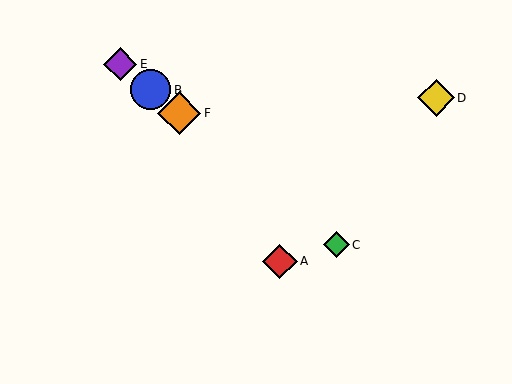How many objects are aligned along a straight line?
4 objects (B, C, E, F) are aligned along a straight line.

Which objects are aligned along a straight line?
Objects B, C, E, F are aligned along a straight line.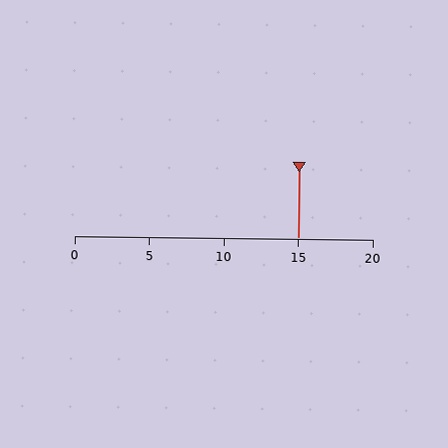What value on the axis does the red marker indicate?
The marker indicates approximately 15.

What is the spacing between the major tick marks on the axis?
The major ticks are spaced 5 apart.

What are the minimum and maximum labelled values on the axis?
The axis runs from 0 to 20.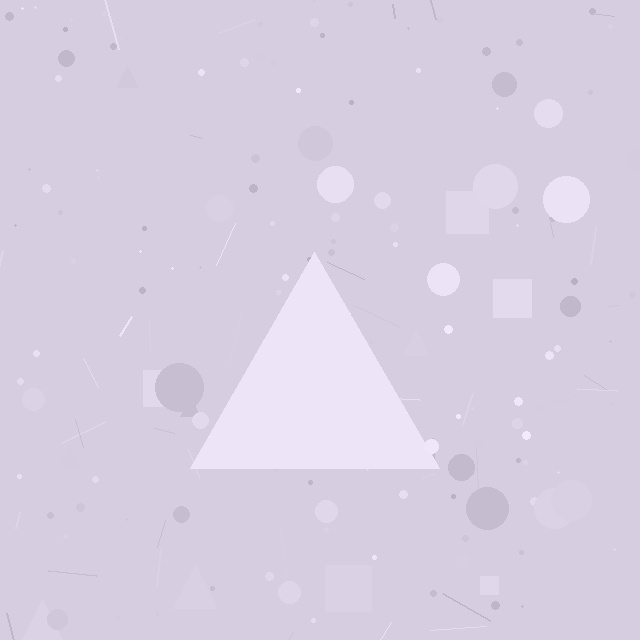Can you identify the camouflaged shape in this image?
The camouflaged shape is a triangle.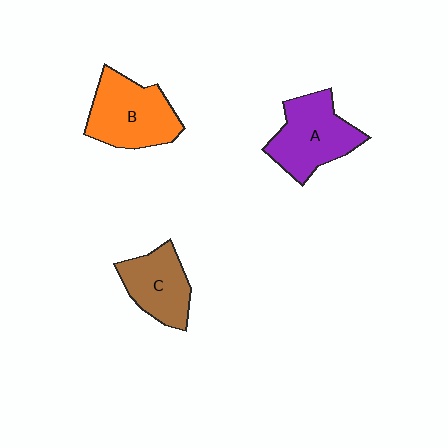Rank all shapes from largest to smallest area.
From largest to smallest: B (orange), A (purple), C (brown).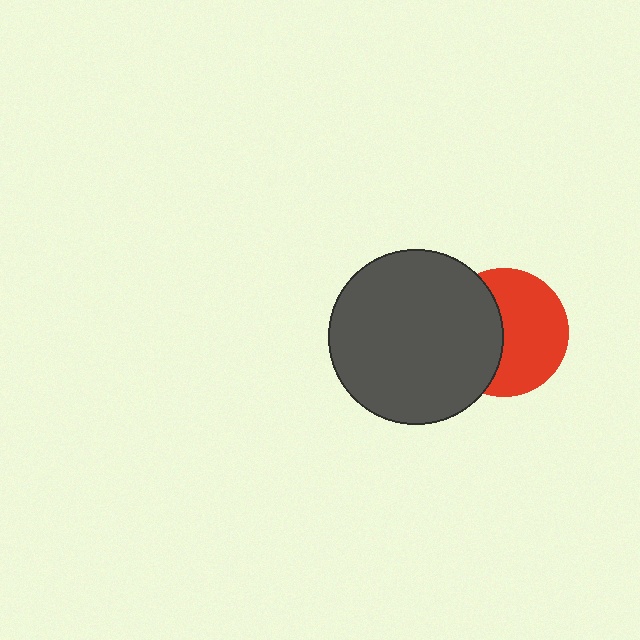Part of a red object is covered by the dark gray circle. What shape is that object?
It is a circle.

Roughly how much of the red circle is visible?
About half of it is visible (roughly 58%).